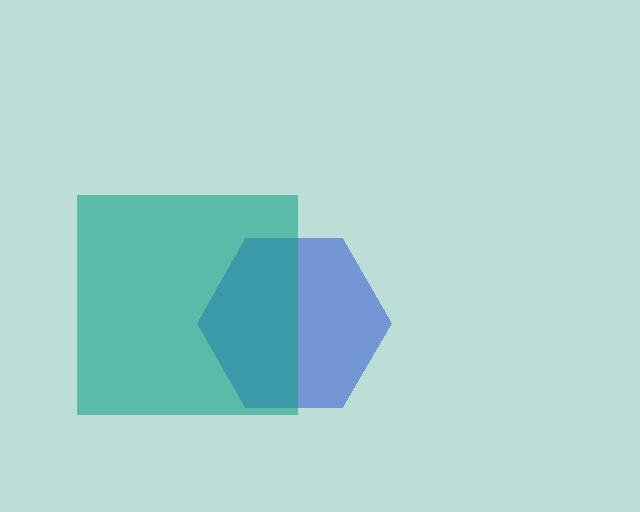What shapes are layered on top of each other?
The layered shapes are: a blue hexagon, a teal square.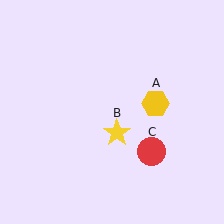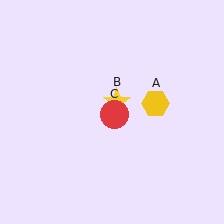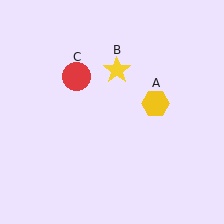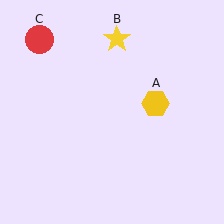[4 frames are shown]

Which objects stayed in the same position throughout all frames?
Yellow hexagon (object A) remained stationary.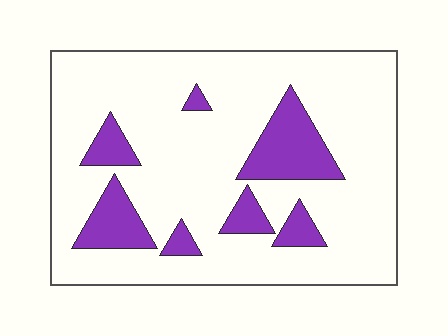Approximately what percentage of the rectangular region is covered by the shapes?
Approximately 20%.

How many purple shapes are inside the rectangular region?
7.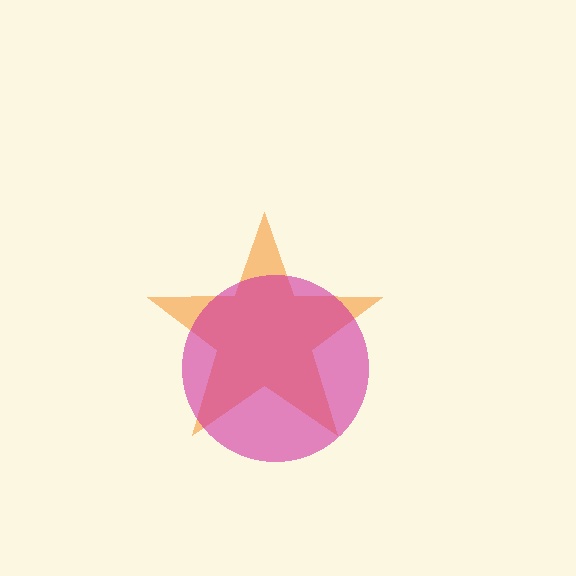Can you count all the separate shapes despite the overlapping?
Yes, there are 2 separate shapes.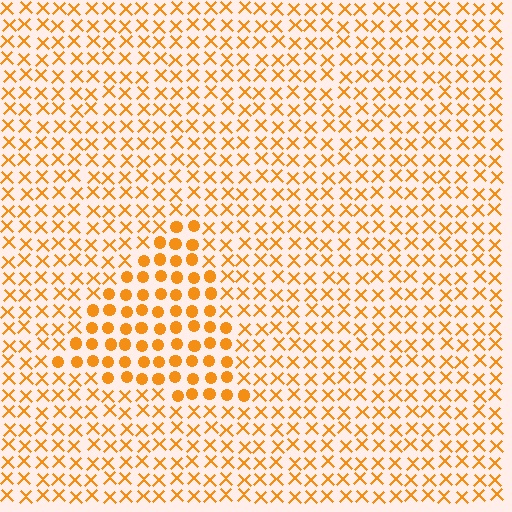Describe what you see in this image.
The image is filled with small orange elements arranged in a uniform grid. A triangle-shaped region contains circles, while the surrounding area contains X marks. The boundary is defined purely by the change in element shape.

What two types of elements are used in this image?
The image uses circles inside the triangle region and X marks outside it.